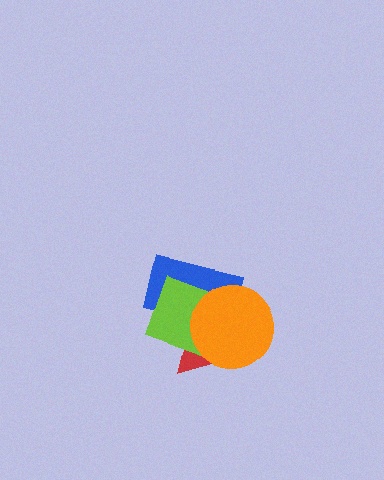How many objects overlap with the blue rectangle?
3 objects overlap with the blue rectangle.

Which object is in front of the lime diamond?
The orange circle is in front of the lime diamond.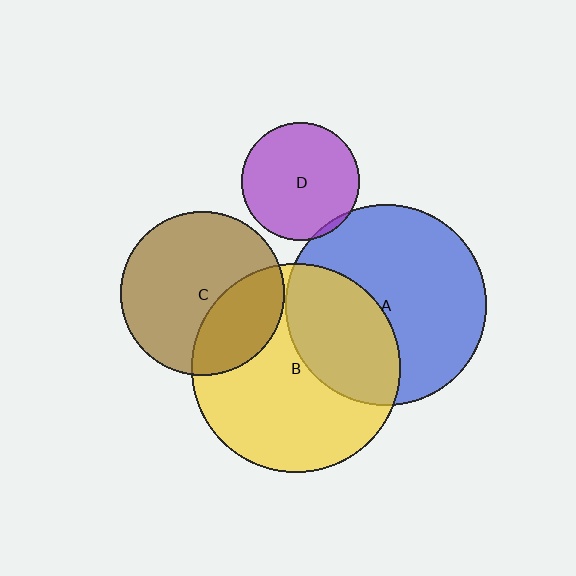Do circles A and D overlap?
Yes.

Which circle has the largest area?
Circle B (yellow).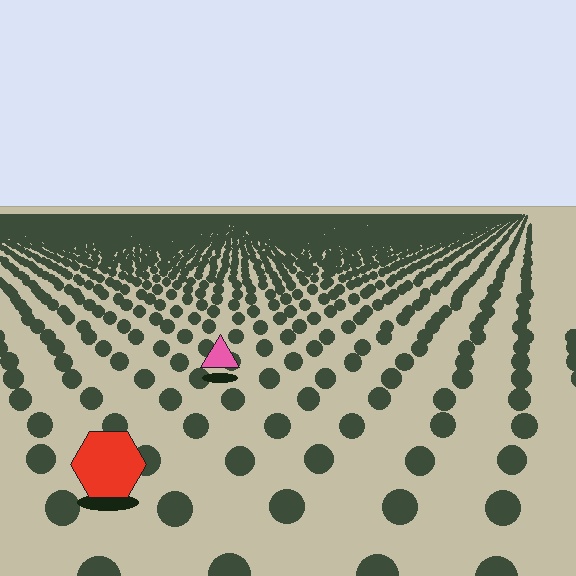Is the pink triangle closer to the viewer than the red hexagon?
No. The red hexagon is closer — you can tell from the texture gradient: the ground texture is coarser near it.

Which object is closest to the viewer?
The red hexagon is closest. The texture marks near it are larger and more spread out.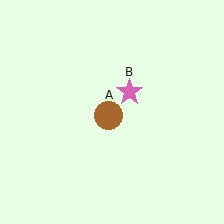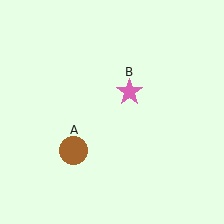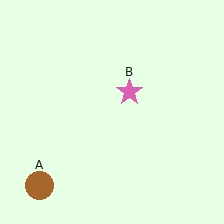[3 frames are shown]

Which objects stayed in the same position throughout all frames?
Pink star (object B) remained stationary.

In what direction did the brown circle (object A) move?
The brown circle (object A) moved down and to the left.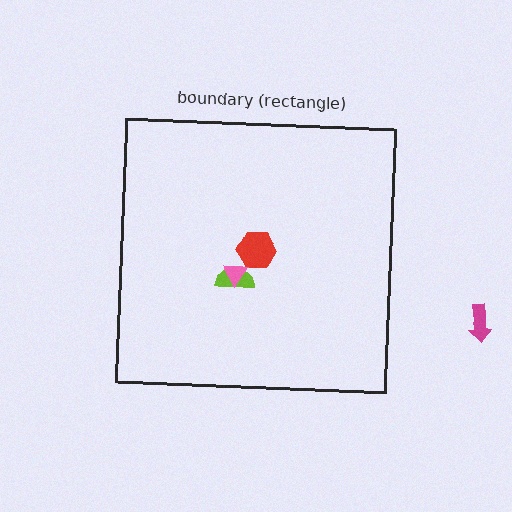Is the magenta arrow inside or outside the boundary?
Outside.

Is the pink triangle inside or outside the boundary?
Inside.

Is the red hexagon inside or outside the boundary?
Inside.